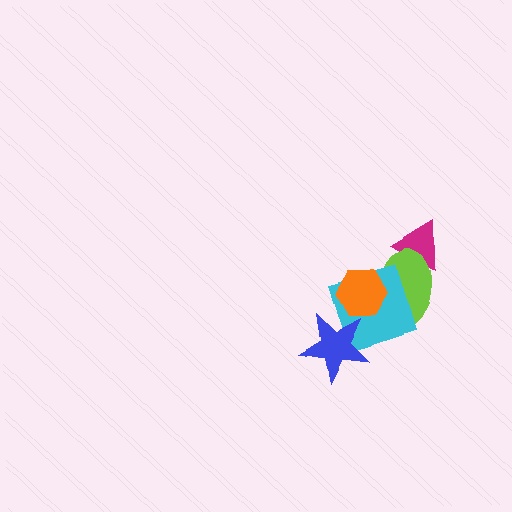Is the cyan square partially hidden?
Yes, it is partially covered by another shape.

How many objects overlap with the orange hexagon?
2 objects overlap with the orange hexagon.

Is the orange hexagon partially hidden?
No, no other shape covers it.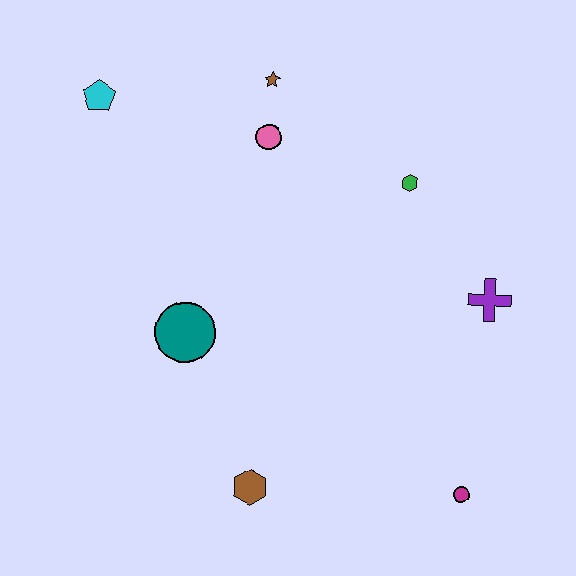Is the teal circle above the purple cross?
No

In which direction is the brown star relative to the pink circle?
The brown star is above the pink circle.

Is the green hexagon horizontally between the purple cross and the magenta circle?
No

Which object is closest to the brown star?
The pink circle is closest to the brown star.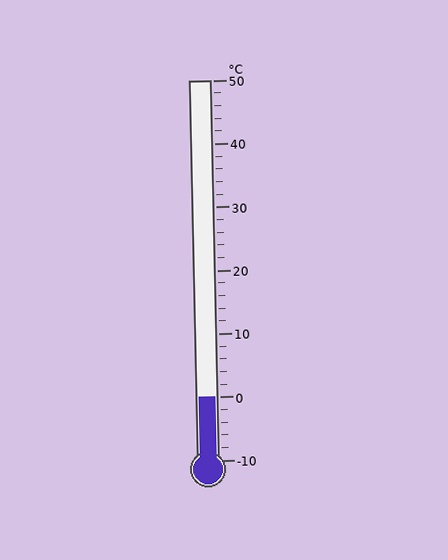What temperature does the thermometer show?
The thermometer shows approximately 0°C.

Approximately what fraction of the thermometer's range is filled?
The thermometer is filled to approximately 15% of its range.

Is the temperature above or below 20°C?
The temperature is below 20°C.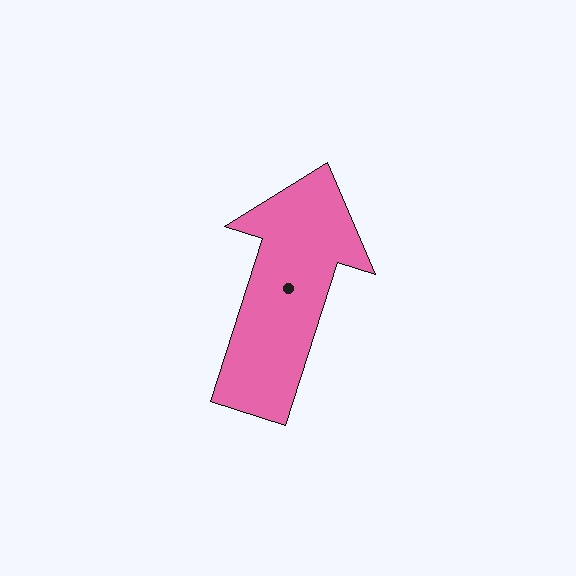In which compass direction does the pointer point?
North.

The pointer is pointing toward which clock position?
Roughly 1 o'clock.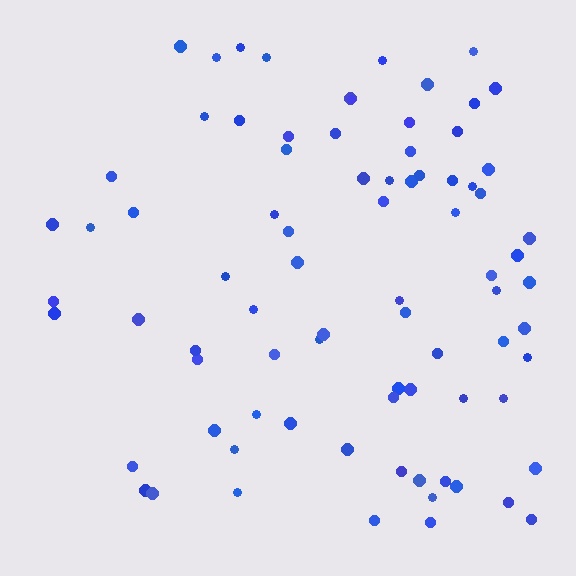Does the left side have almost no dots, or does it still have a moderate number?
Still a moderate number, just noticeably fewer than the right.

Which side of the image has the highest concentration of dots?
The right.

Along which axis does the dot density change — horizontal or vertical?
Horizontal.